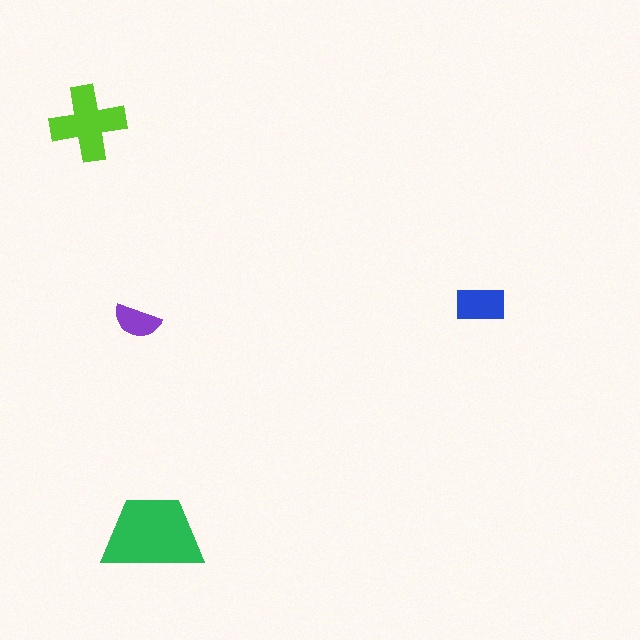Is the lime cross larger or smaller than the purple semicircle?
Larger.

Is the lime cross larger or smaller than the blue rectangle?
Larger.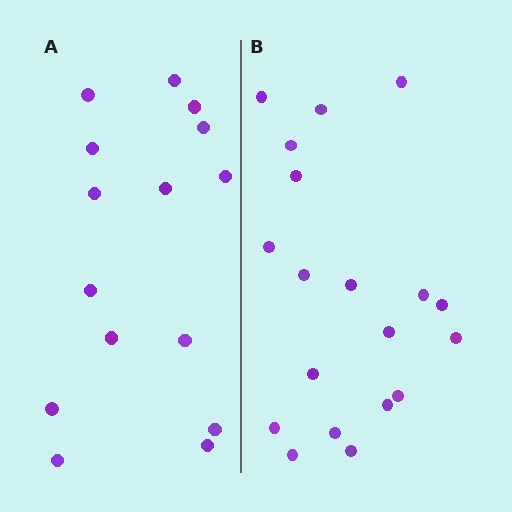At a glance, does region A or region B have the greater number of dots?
Region B (the right region) has more dots.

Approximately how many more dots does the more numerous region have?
Region B has about 4 more dots than region A.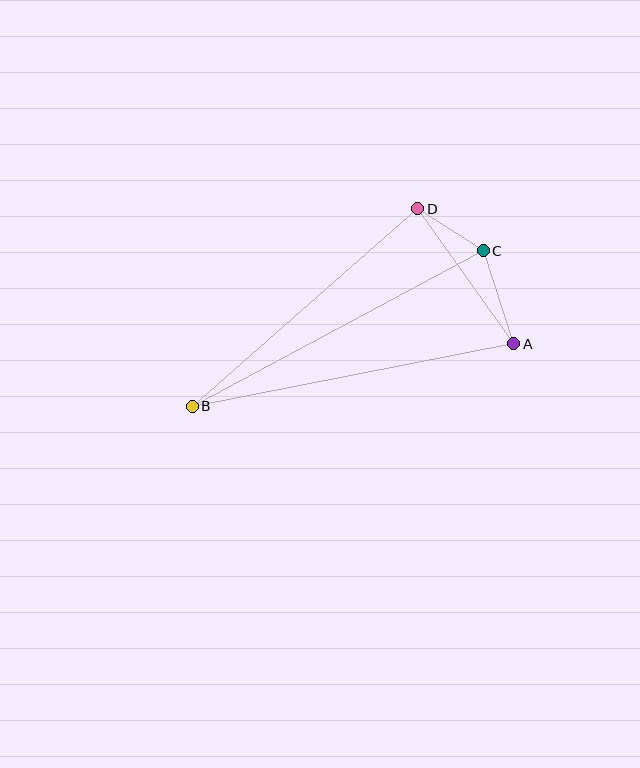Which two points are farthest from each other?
Points B and C are farthest from each other.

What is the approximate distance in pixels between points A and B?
The distance between A and B is approximately 327 pixels.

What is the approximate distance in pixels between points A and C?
The distance between A and C is approximately 98 pixels.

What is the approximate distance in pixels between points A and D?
The distance between A and D is approximately 166 pixels.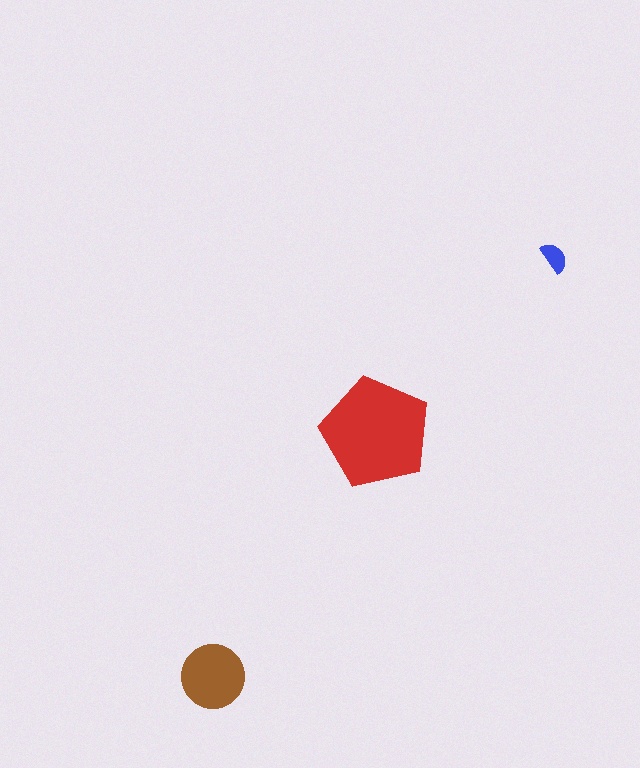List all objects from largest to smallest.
The red pentagon, the brown circle, the blue semicircle.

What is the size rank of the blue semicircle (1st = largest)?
3rd.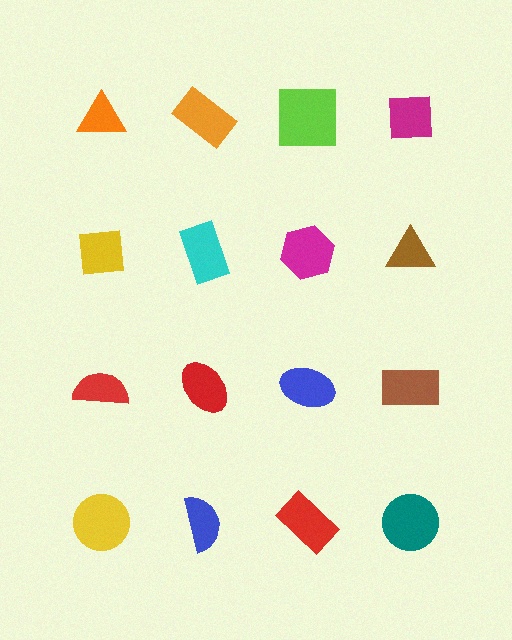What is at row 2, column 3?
A magenta hexagon.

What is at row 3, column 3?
A blue ellipse.